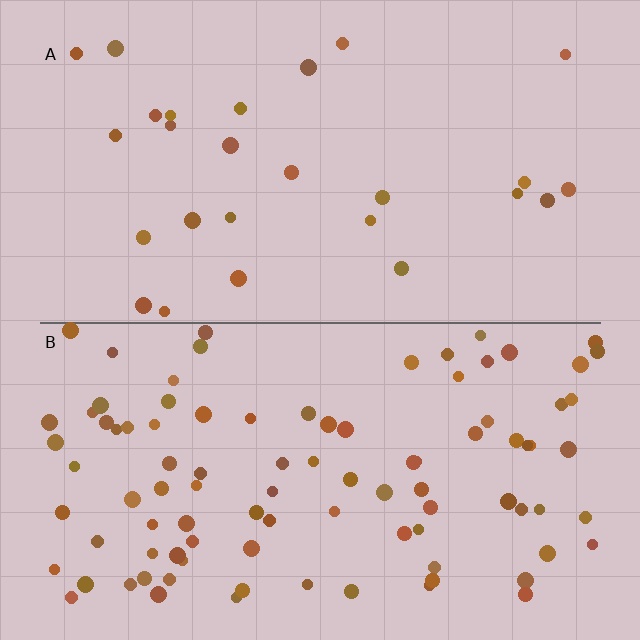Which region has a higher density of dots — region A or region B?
B (the bottom).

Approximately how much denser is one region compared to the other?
Approximately 3.5× — region B over region A.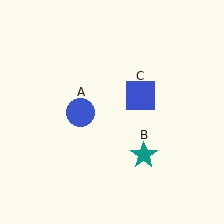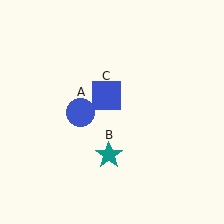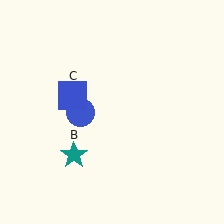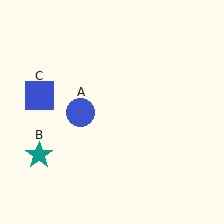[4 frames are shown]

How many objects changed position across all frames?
2 objects changed position: teal star (object B), blue square (object C).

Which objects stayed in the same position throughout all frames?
Blue circle (object A) remained stationary.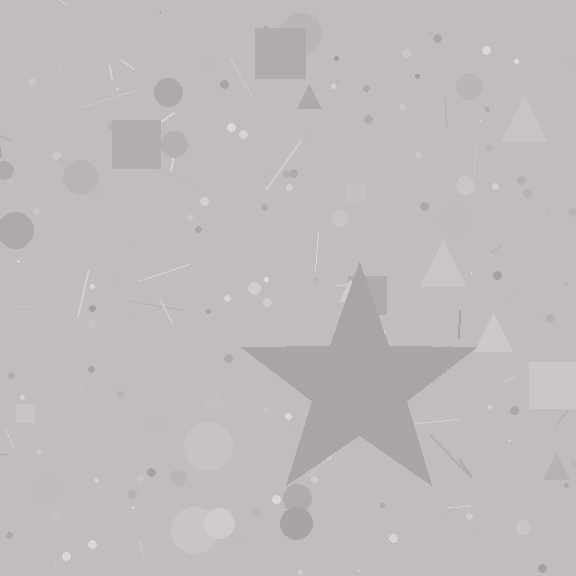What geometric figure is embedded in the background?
A star is embedded in the background.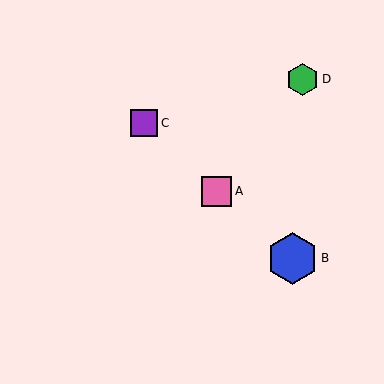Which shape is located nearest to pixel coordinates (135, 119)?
The purple square (labeled C) at (144, 123) is nearest to that location.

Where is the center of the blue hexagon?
The center of the blue hexagon is at (293, 258).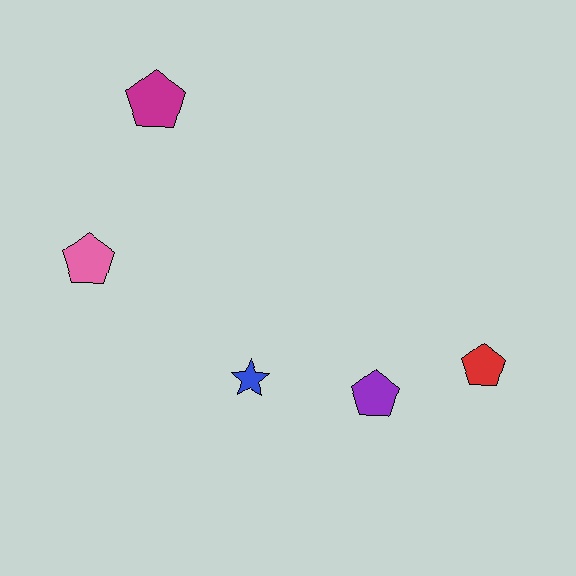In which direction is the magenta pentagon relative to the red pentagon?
The magenta pentagon is to the left of the red pentagon.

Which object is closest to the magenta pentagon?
The pink pentagon is closest to the magenta pentagon.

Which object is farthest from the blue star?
The magenta pentagon is farthest from the blue star.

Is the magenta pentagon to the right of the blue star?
No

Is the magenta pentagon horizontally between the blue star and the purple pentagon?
No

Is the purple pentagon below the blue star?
Yes